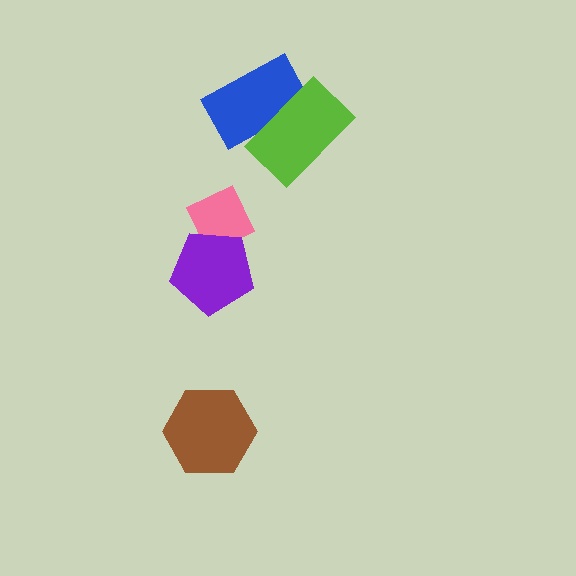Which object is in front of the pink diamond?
The purple pentagon is in front of the pink diamond.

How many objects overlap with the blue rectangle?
1 object overlaps with the blue rectangle.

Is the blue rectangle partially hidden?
Yes, it is partially covered by another shape.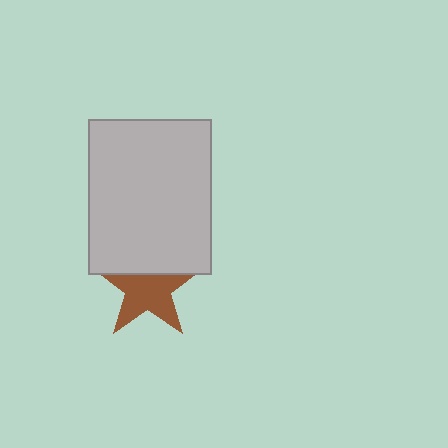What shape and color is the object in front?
The object in front is a light gray rectangle.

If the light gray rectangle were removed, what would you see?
You would see the complete brown star.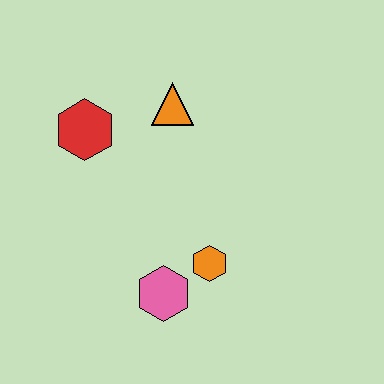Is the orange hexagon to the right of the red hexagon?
Yes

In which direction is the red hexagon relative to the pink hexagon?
The red hexagon is above the pink hexagon.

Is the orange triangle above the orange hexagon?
Yes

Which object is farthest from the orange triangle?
The pink hexagon is farthest from the orange triangle.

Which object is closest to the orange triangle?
The red hexagon is closest to the orange triangle.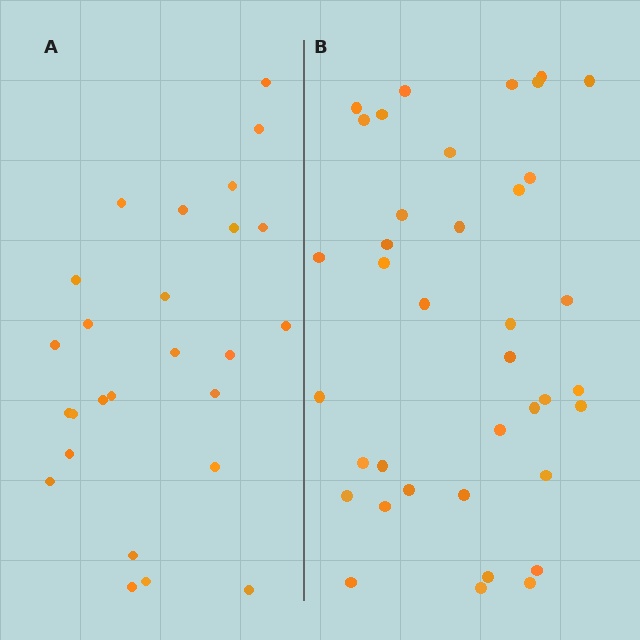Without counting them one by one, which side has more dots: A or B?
Region B (the right region) has more dots.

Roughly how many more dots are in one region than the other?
Region B has roughly 12 or so more dots than region A.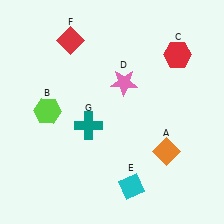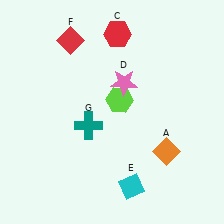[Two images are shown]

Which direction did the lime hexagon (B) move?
The lime hexagon (B) moved right.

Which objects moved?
The objects that moved are: the lime hexagon (B), the red hexagon (C).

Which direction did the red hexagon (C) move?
The red hexagon (C) moved left.